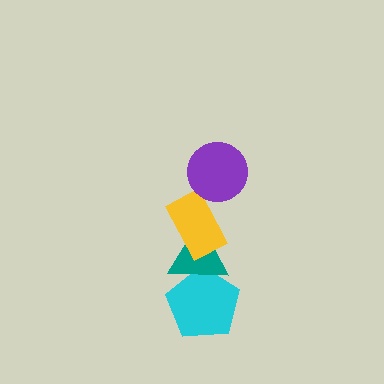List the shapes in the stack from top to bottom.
From top to bottom: the purple circle, the yellow rectangle, the teal triangle, the cyan pentagon.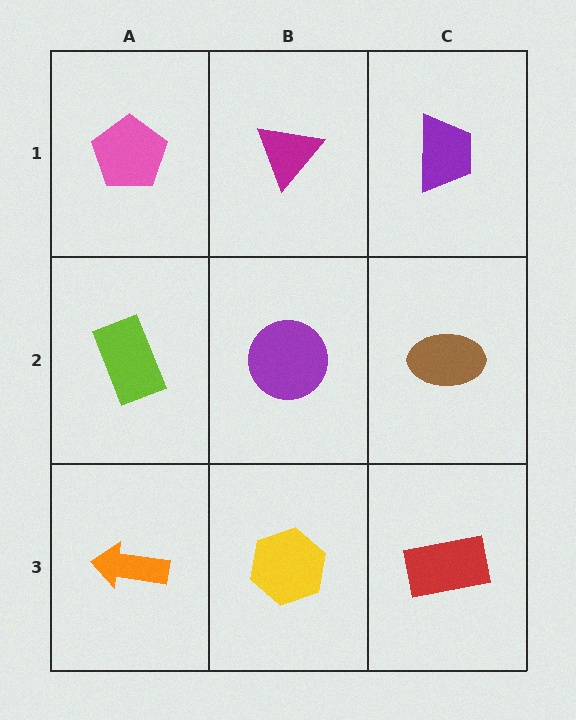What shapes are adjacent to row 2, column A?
A pink pentagon (row 1, column A), an orange arrow (row 3, column A), a purple circle (row 2, column B).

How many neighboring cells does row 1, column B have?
3.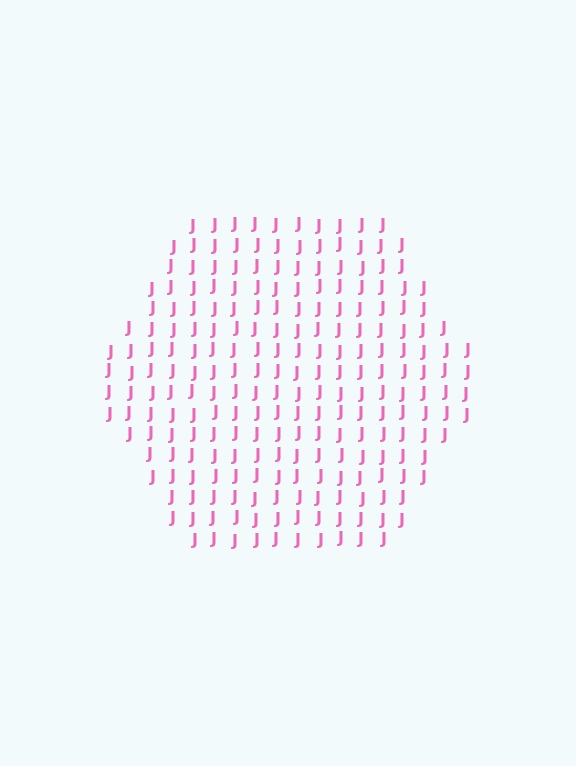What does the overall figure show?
The overall figure shows a hexagon.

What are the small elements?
The small elements are letter J's.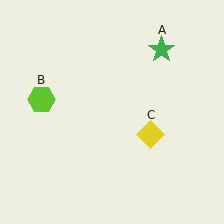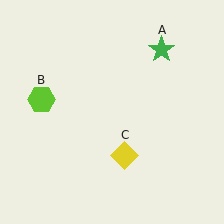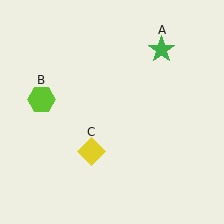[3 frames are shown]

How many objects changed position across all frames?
1 object changed position: yellow diamond (object C).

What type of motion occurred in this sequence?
The yellow diamond (object C) rotated clockwise around the center of the scene.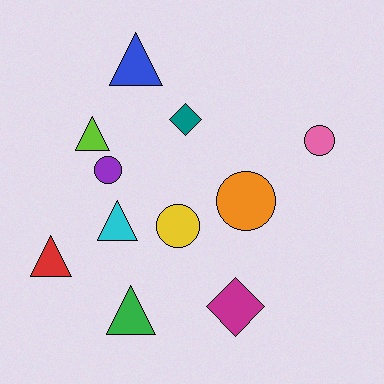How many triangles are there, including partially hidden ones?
There are 5 triangles.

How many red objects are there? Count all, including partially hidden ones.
There is 1 red object.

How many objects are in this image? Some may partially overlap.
There are 11 objects.